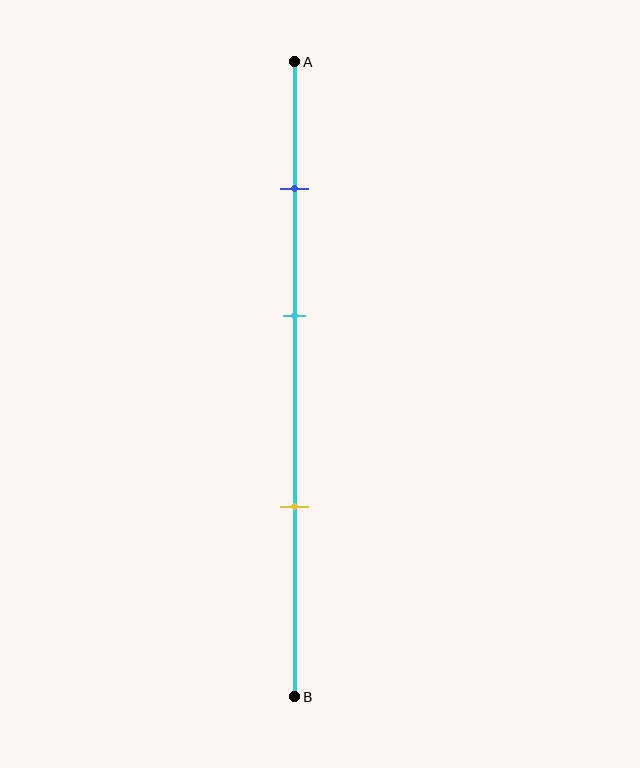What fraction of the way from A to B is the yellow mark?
The yellow mark is approximately 70% (0.7) of the way from A to B.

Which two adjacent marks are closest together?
The blue and cyan marks are the closest adjacent pair.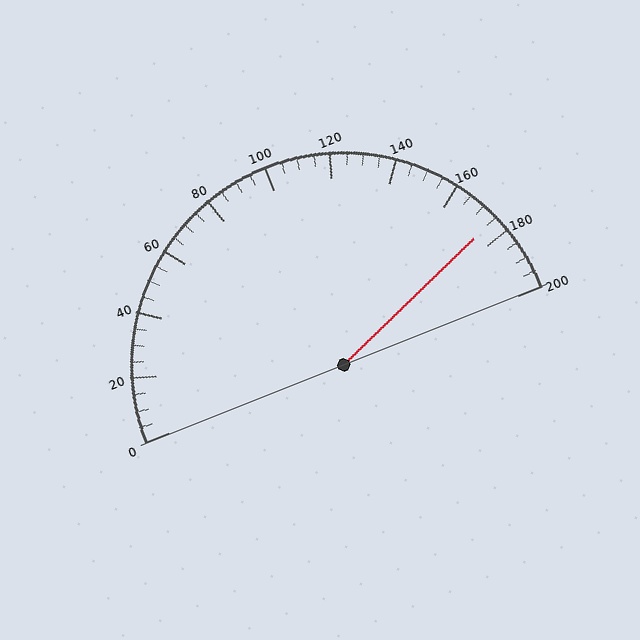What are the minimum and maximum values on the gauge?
The gauge ranges from 0 to 200.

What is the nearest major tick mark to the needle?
The nearest major tick mark is 180.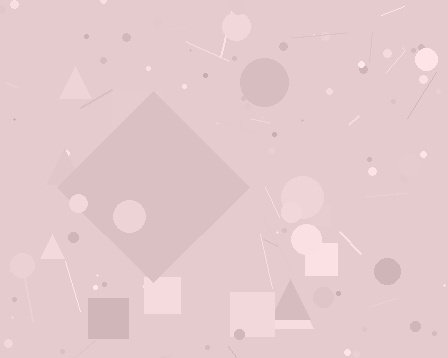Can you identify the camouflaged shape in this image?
The camouflaged shape is a diamond.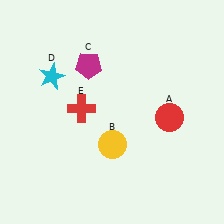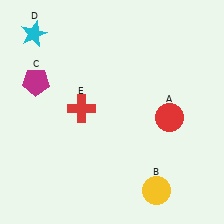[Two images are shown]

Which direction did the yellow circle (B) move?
The yellow circle (B) moved down.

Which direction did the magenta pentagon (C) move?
The magenta pentagon (C) moved left.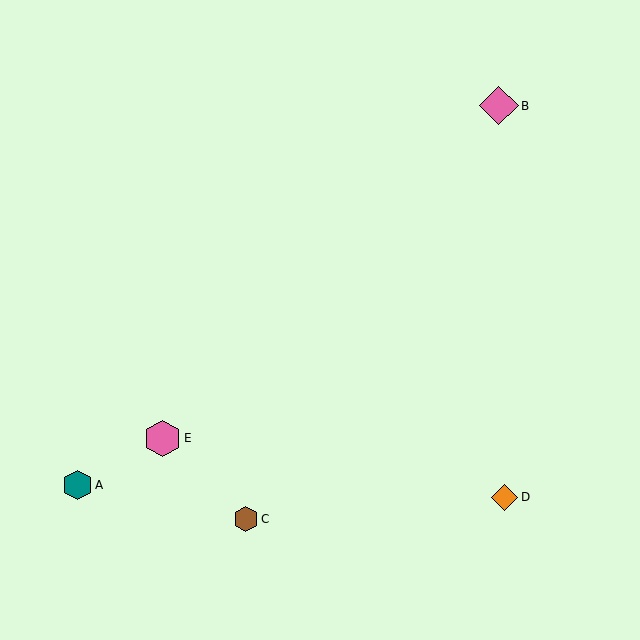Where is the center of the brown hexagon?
The center of the brown hexagon is at (246, 519).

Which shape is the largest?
The pink diamond (labeled B) is the largest.